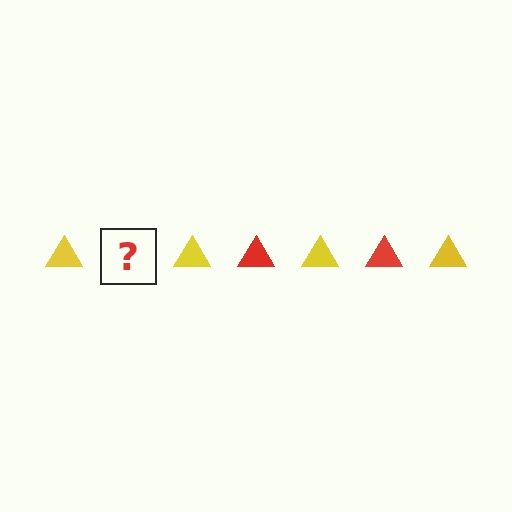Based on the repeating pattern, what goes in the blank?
The blank should be a red triangle.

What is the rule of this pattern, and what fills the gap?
The rule is that the pattern cycles through yellow, red triangles. The gap should be filled with a red triangle.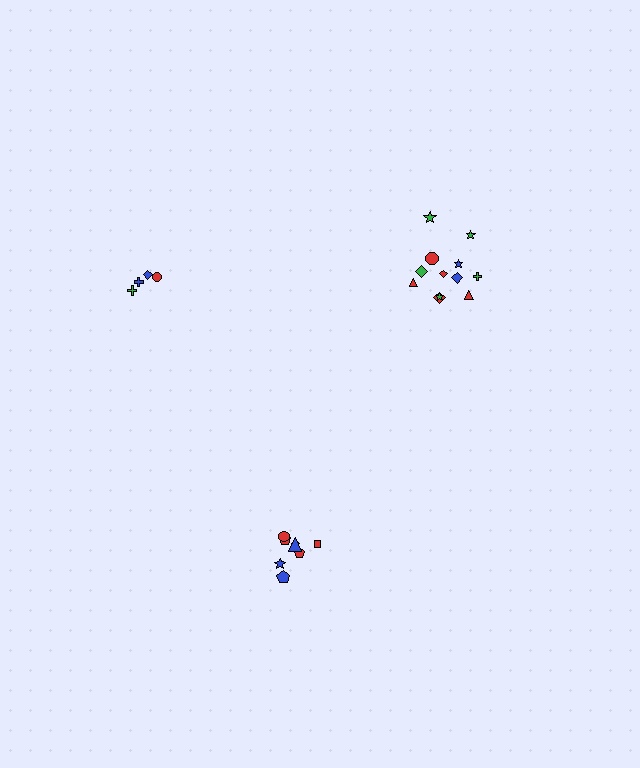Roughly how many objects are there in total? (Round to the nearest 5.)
Roughly 25 objects in total.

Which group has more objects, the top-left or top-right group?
The top-right group.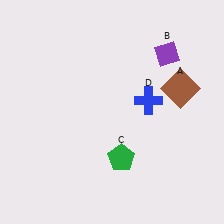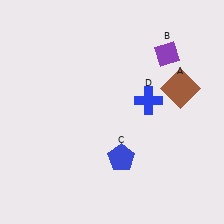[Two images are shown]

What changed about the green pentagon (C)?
In Image 1, C is green. In Image 2, it changed to blue.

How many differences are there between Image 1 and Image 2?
There is 1 difference between the two images.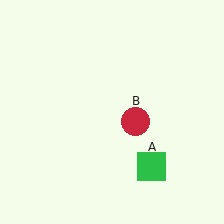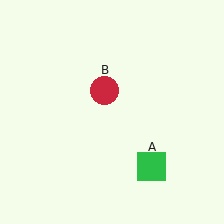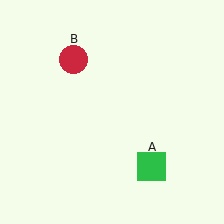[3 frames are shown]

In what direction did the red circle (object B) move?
The red circle (object B) moved up and to the left.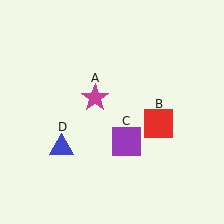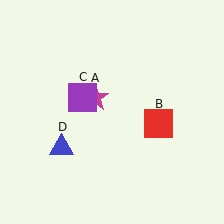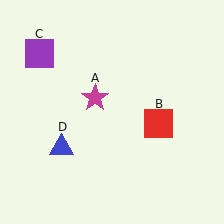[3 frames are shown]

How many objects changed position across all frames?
1 object changed position: purple square (object C).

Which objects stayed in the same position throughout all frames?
Magenta star (object A) and red square (object B) and blue triangle (object D) remained stationary.